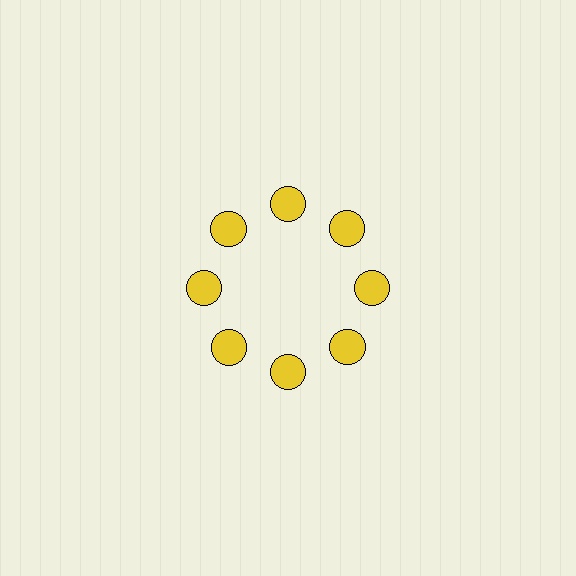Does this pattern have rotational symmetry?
Yes, this pattern has 8-fold rotational symmetry. It looks the same after rotating 45 degrees around the center.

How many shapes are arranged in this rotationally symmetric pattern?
There are 8 shapes, arranged in 8 groups of 1.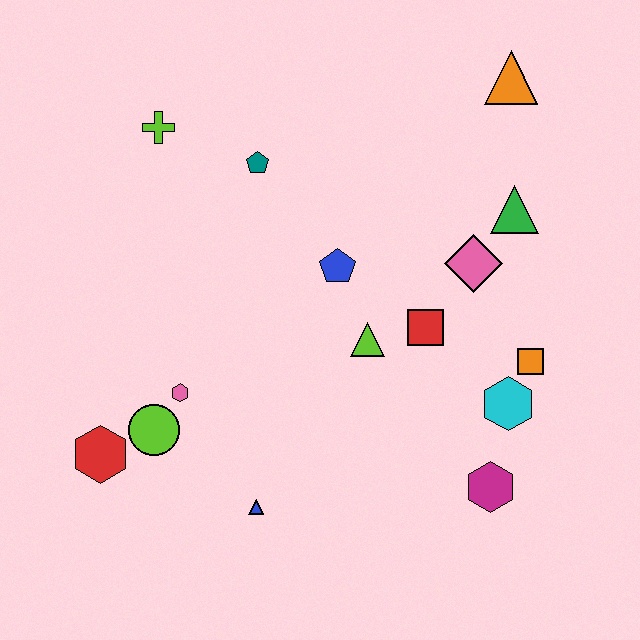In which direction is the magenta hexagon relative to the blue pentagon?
The magenta hexagon is below the blue pentagon.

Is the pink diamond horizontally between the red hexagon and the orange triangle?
Yes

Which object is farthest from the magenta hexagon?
The lime cross is farthest from the magenta hexagon.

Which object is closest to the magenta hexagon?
The cyan hexagon is closest to the magenta hexagon.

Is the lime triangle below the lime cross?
Yes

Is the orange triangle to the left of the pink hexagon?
No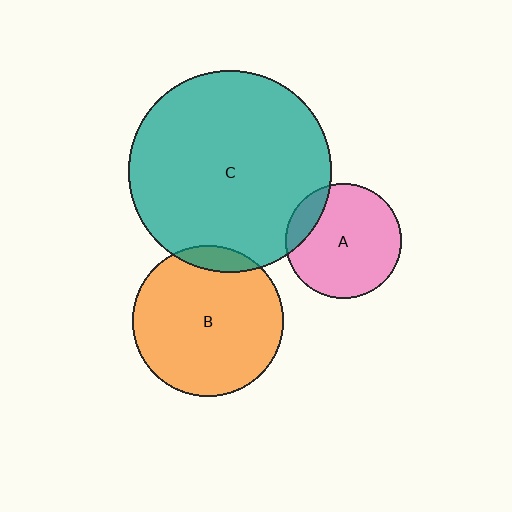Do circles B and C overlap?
Yes.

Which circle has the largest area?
Circle C (teal).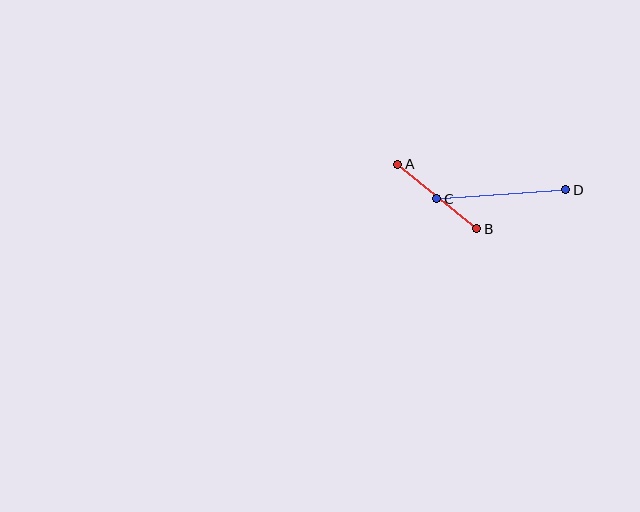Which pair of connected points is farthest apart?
Points C and D are farthest apart.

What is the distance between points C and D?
The distance is approximately 129 pixels.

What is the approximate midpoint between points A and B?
The midpoint is at approximately (437, 196) pixels.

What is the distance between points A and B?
The distance is approximately 102 pixels.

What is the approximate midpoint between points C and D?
The midpoint is at approximately (501, 194) pixels.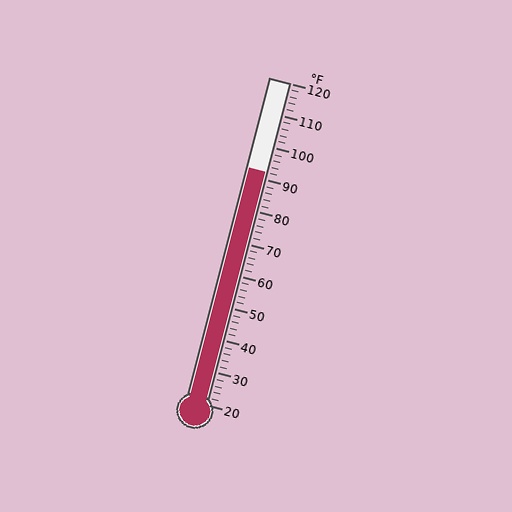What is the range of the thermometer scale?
The thermometer scale ranges from 20°F to 120°F.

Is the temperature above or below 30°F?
The temperature is above 30°F.